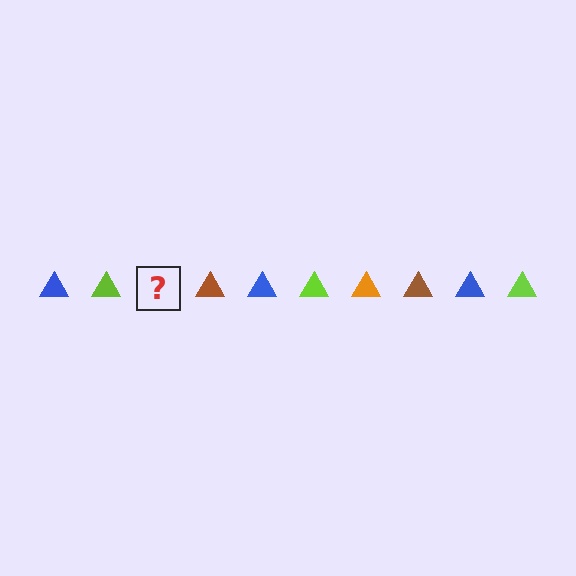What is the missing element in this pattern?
The missing element is an orange triangle.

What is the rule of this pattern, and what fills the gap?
The rule is that the pattern cycles through blue, lime, orange, brown triangles. The gap should be filled with an orange triangle.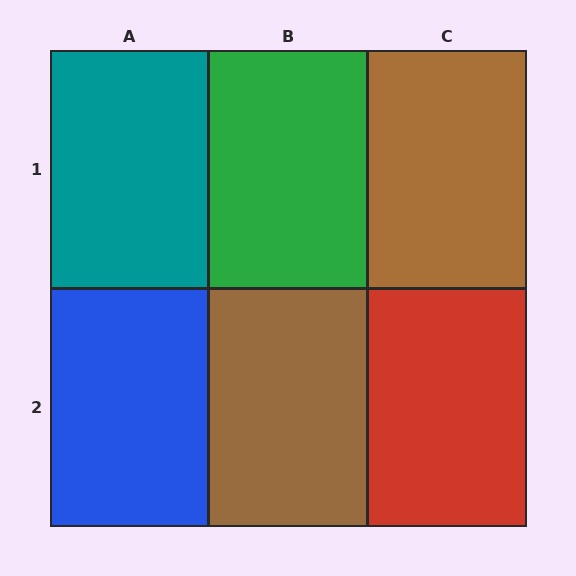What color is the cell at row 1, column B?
Green.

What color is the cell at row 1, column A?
Teal.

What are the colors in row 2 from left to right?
Blue, brown, red.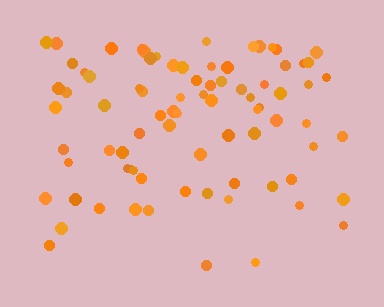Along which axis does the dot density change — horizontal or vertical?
Vertical.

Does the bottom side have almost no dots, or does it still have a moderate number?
Still a moderate number, just noticeably fewer than the top.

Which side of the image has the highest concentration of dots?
The top.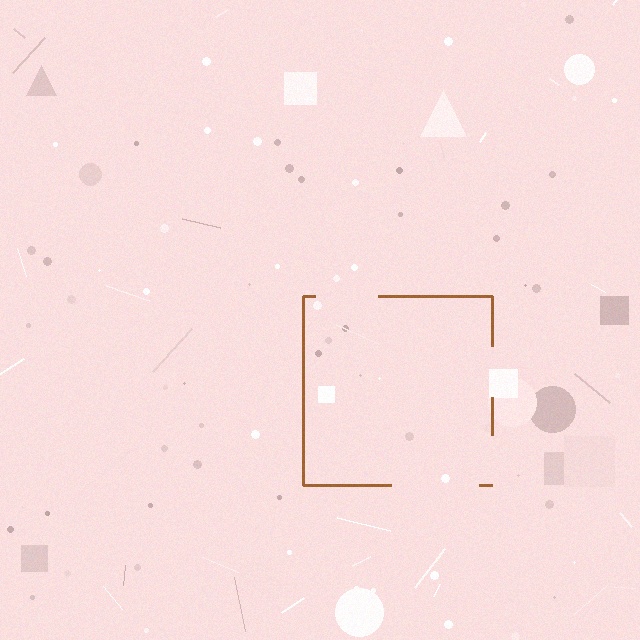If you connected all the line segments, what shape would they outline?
They would outline a square.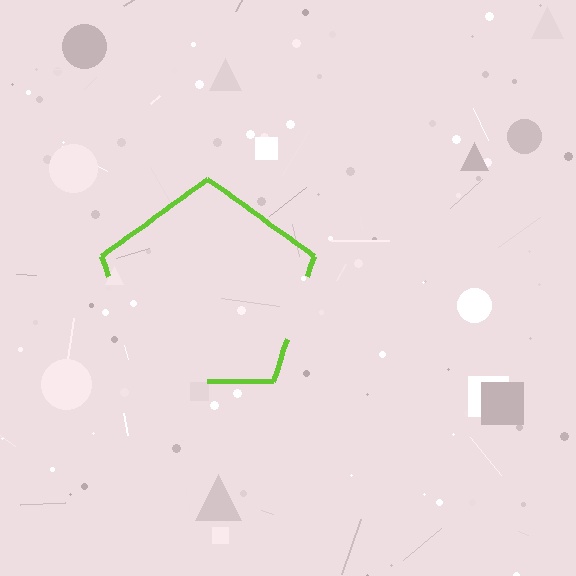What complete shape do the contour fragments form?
The contour fragments form a pentagon.